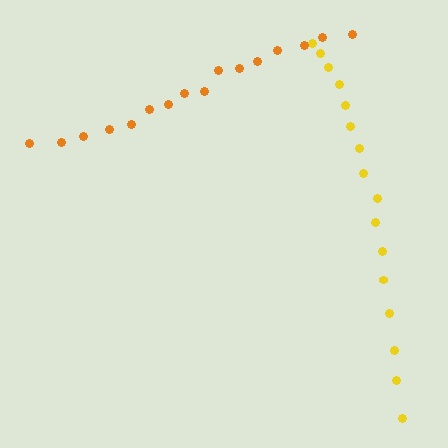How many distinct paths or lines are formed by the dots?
There are 2 distinct paths.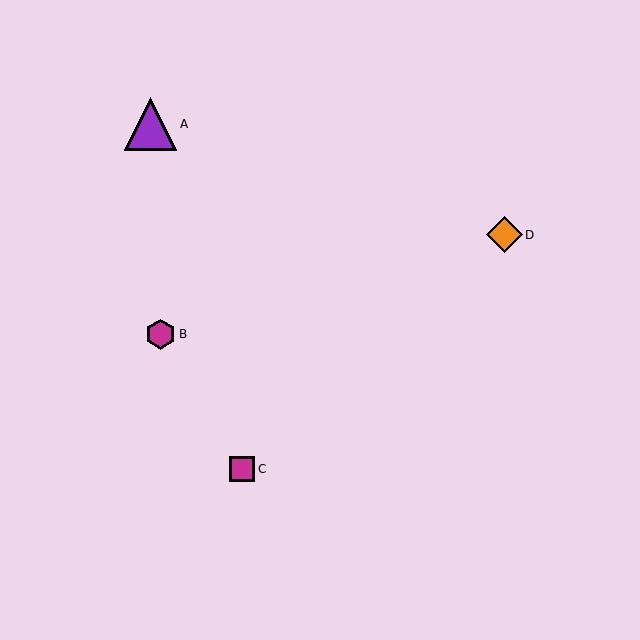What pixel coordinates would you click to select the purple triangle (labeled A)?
Click at (150, 124) to select the purple triangle A.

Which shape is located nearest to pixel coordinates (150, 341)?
The magenta hexagon (labeled B) at (161, 334) is nearest to that location.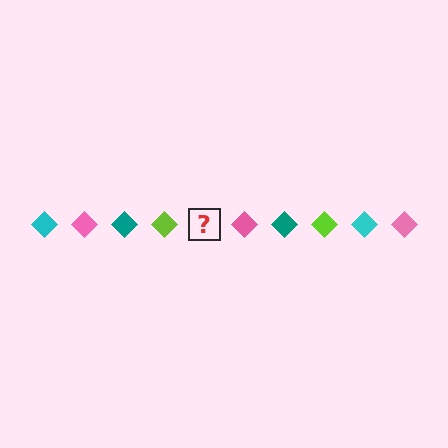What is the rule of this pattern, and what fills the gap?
The rule is that the pattern cycles through cyan, pink, teal, lime diamonds. The gap should be filled with a cyan diamond.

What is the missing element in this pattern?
The missing element is a cyan diamond.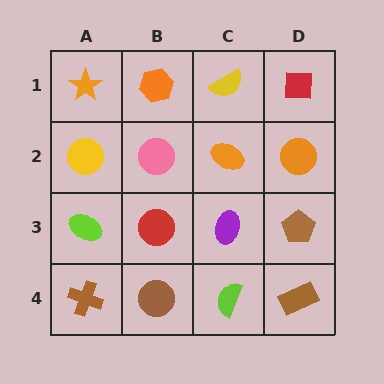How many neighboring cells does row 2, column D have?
3.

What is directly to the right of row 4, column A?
A brown circle.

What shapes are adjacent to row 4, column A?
A lime ellipse (row 3, column A), a brown circle (row 4, column B).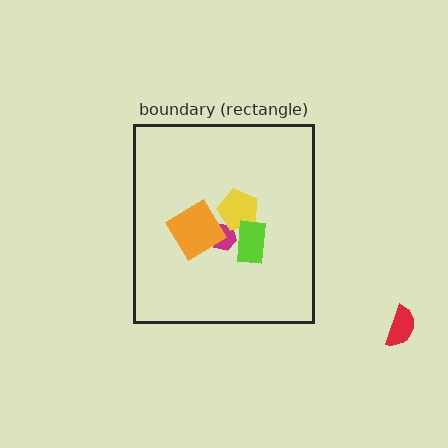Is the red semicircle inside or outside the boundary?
Outside.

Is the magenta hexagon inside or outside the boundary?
Inside.